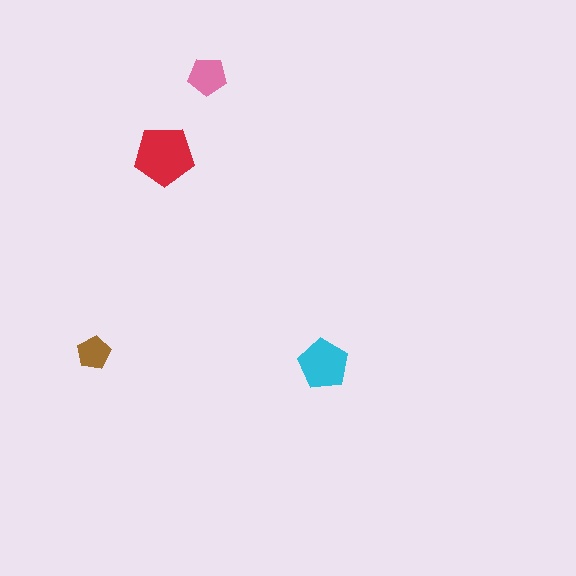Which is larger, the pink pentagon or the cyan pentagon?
The cyan one.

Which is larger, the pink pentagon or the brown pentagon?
The pink one.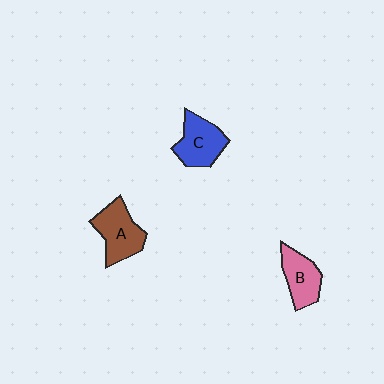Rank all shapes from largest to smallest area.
From largest to smallest: A (brown), C (blue), B (pink).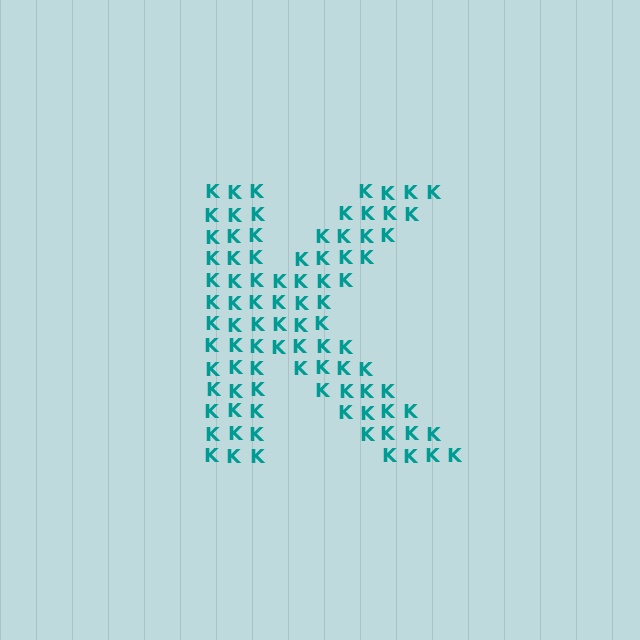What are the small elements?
The small elements are letter K's.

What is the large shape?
The large shape is the letter K.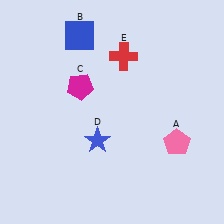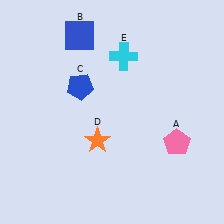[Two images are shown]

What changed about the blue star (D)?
In Image 1, D is blue. In Image 2, it changed to orange.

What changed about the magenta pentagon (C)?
In Image 1, C is magenta. In Image 2, it changed to blue.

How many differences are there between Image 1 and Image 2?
There are 3 differences between the two images.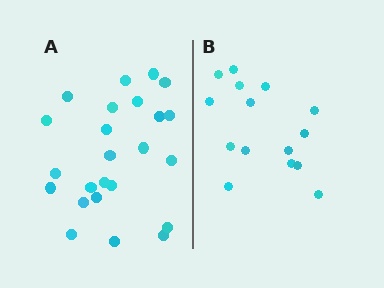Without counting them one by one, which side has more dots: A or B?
Region A (the left region) has more dots.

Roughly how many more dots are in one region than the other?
Region A has roughly 8 or so more dots than region B.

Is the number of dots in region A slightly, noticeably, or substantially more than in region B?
Region A has substantially more. The ratio is roughly 1.6 to 1.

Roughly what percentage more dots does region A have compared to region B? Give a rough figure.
About 60% more.